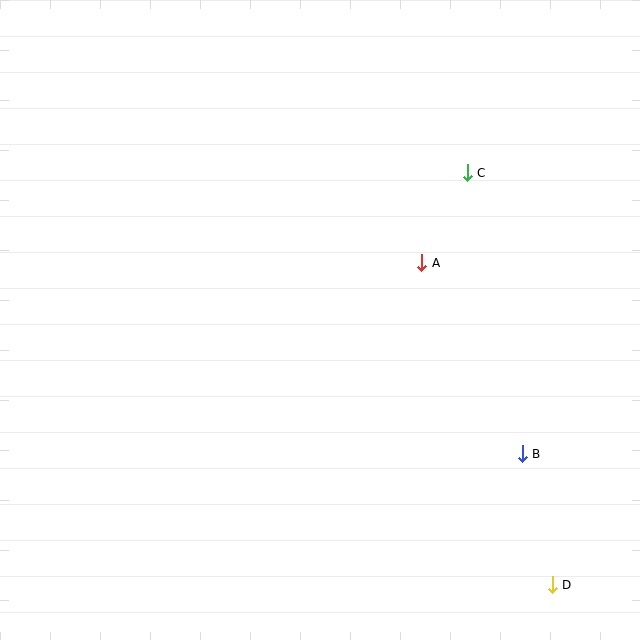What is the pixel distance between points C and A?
The distance between C and A is 101 pixels.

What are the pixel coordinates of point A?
Point A is at (422, 263).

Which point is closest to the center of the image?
Point A at (422, 263) is closest to the center.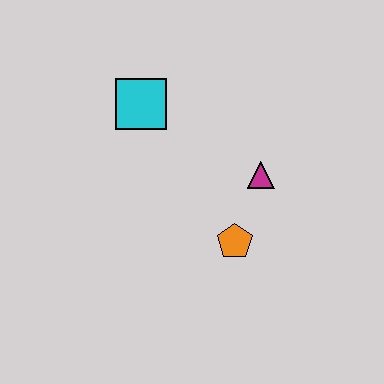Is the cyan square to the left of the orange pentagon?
Yes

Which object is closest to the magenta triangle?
The orange pentagon is closest to the magenta triangle.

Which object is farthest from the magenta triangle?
The cyan square is farthest from the magenta triangle.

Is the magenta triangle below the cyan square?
Yes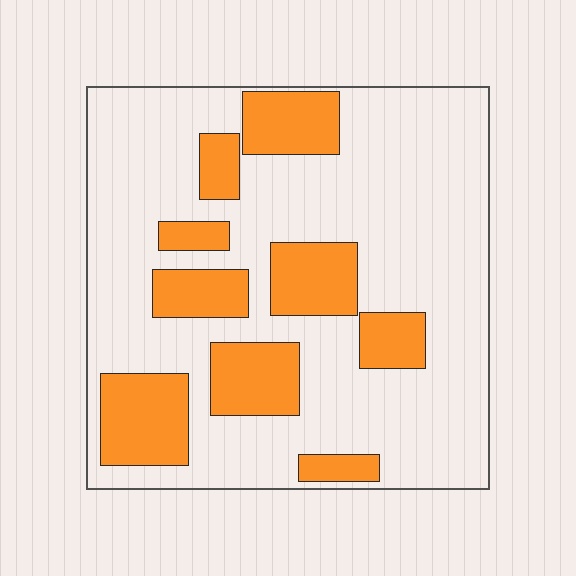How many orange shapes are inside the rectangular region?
9.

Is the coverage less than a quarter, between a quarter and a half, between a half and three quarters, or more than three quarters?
Between a quarter and a half.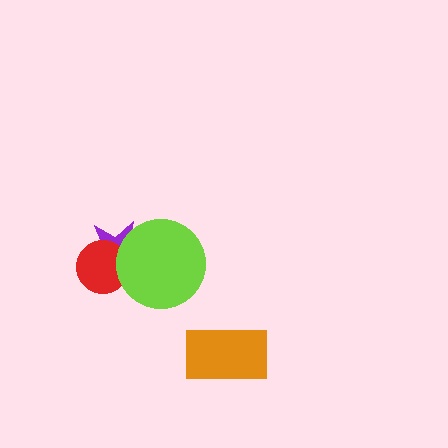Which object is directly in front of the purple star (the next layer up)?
The red circle is directly in front of the purple star.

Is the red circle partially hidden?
Yes, it is partially covered by another shape.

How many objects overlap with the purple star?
2 objects overlap with the purple star.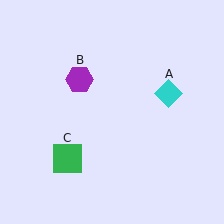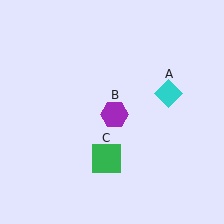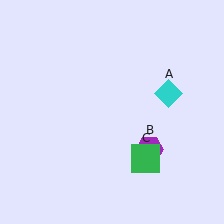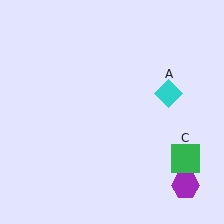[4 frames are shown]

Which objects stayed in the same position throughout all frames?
Cyan diamond (object A) remained stationary.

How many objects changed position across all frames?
2 objects changed position: purple hexagon (object B), green square (object C).